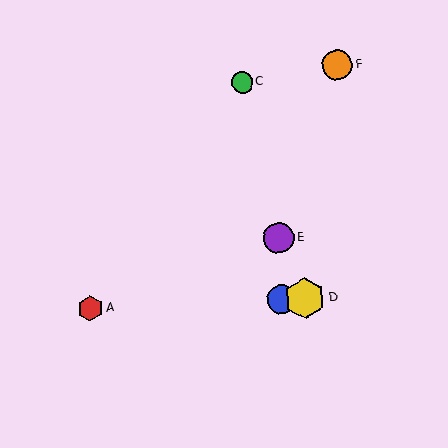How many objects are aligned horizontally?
3 objects (A, B, D) are aligned horizontally.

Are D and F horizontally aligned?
No, D is at y≈298 and F is at y≈65.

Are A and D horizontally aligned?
Yes, both are at y≈308.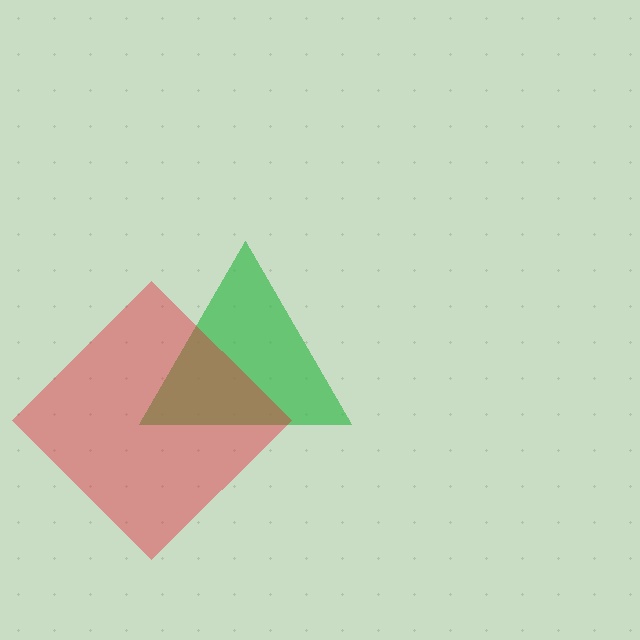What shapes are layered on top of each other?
The layered shapes are: a green triangle, a red diamond.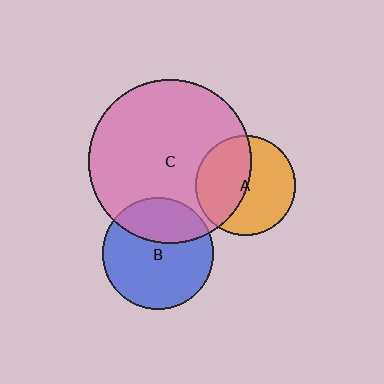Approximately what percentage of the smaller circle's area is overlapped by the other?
Approximately 30%.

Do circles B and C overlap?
Yes.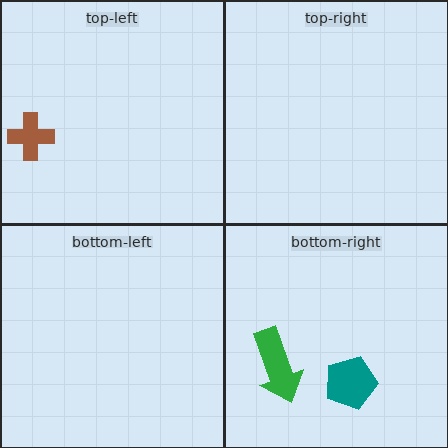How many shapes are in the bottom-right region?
2.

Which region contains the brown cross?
The top-left region.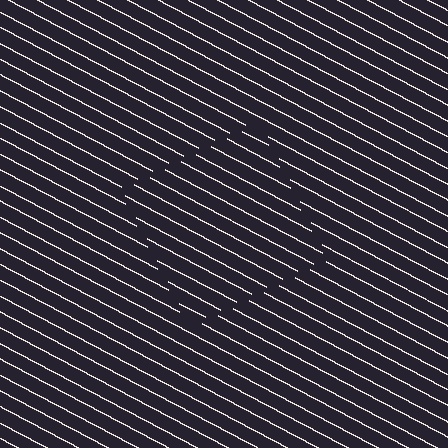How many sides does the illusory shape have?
4 sides — the line-ends trace a square.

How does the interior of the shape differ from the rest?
The interior of the shape contains the same grating, shifted by half a period — the contour is defined by the phase discontinuity where line-ends from the inner and outer gratings abut.